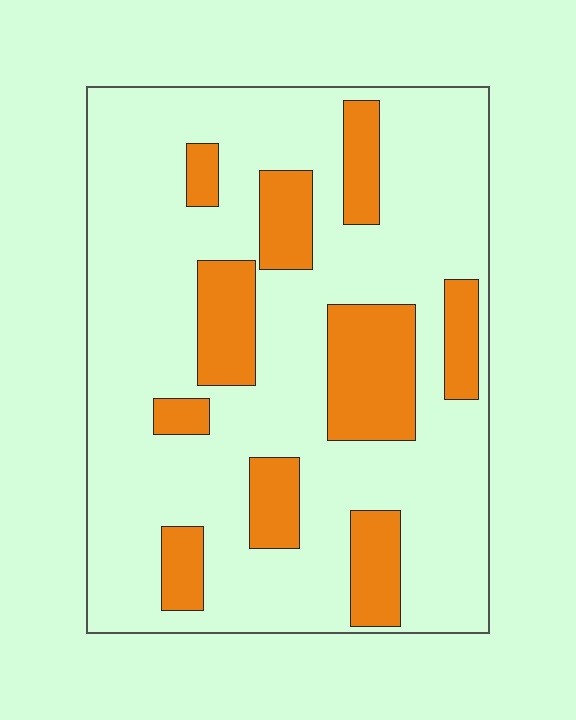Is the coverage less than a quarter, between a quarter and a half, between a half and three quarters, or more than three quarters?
Less than a quarter.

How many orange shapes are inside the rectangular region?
10.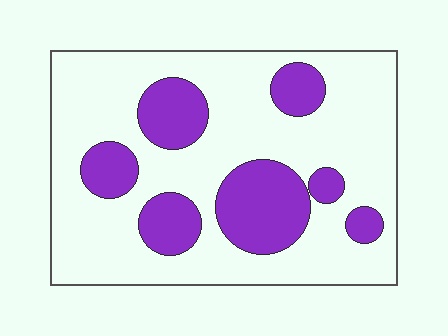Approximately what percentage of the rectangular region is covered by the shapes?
Approximately 25%.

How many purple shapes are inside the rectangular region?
7.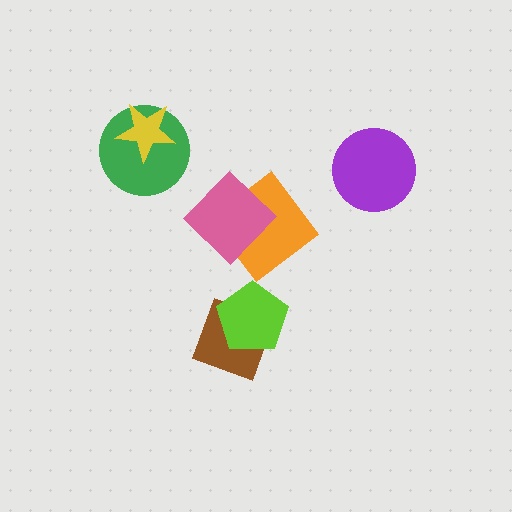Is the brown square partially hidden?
Yes, it is partially covered by another shape.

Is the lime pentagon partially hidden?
No, no other shape covers it.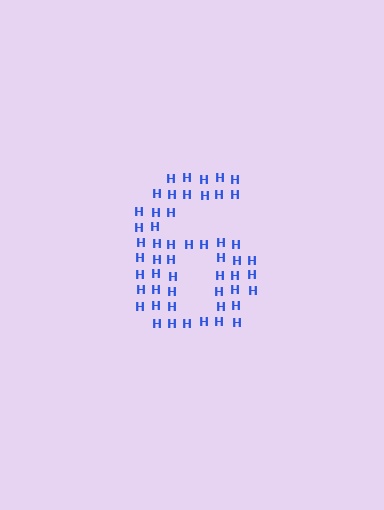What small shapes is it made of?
It is made of small letter H's.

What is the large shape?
The large shape is the digit 6.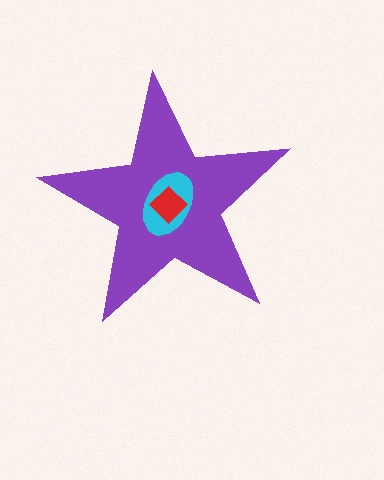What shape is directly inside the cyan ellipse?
The red diamond.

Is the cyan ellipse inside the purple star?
Yes.